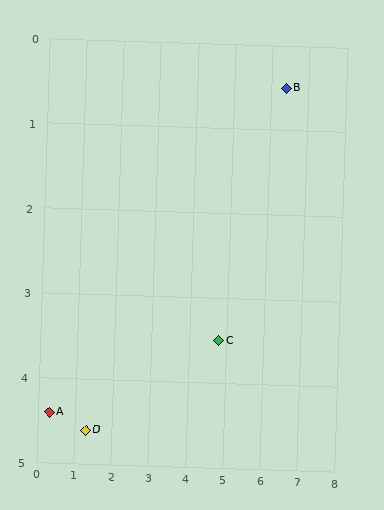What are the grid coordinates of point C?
Point C is at approximately (4.8, 3.5).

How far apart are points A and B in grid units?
Points A and B are about 7.2 grid units apart.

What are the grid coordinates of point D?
Point D is at approximately (1.3, 4.6).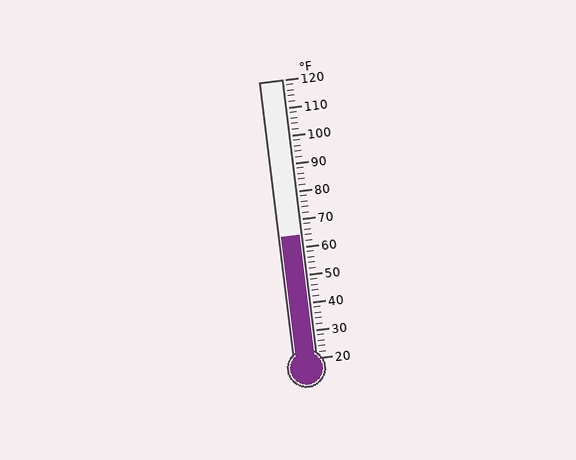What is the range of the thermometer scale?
The thermometer scale ranges from 20°F to 120°F.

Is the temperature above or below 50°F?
The temperature is above 50°F.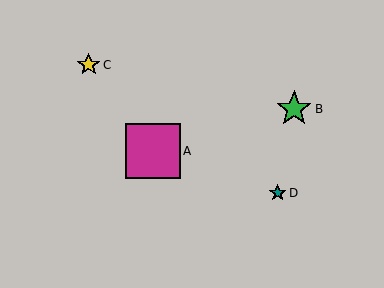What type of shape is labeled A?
Shape A is a magenta square.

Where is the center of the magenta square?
The center of the magenta square is at (153, 151).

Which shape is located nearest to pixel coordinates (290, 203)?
The teal star (labeled D) at (278, 193) is nearest to that location.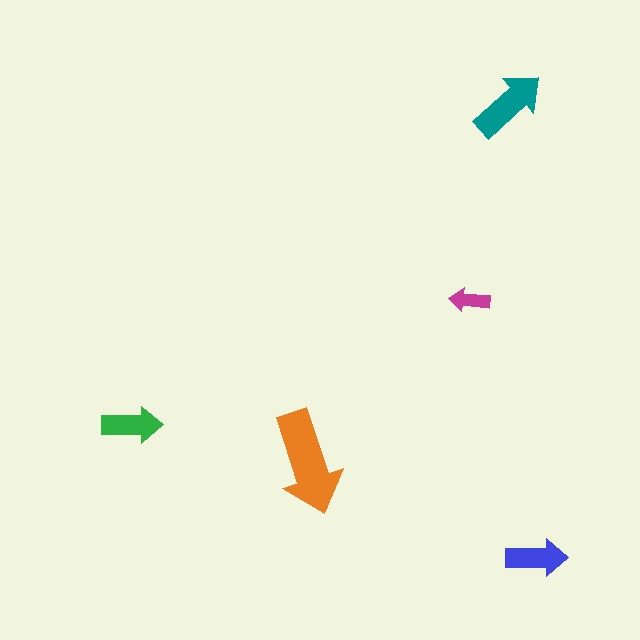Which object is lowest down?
The blue arrow is bottommost.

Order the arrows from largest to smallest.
the orange one, the teal one, the blue one, the green one, the magenta one.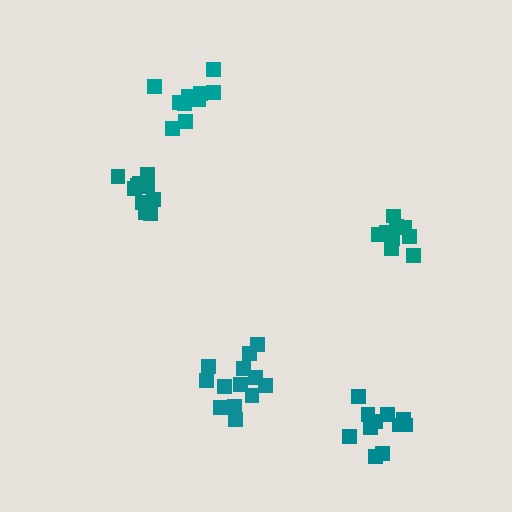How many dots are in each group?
Group 1: 10 dots, Group 2: 13 dots, Group 3: 9 dots, Group 4: 11 dots, Group 5: 10 dots (53 total).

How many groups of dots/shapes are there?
There are 5 groups.